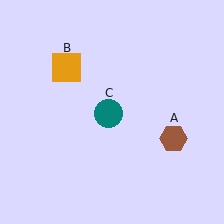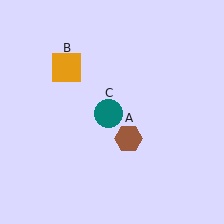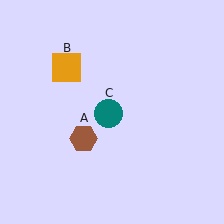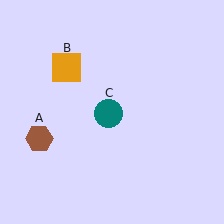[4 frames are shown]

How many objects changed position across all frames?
1 object changed position: brown hexagon (object A).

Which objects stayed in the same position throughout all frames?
Orange square (object B) and teal circle (object C) remained stationary.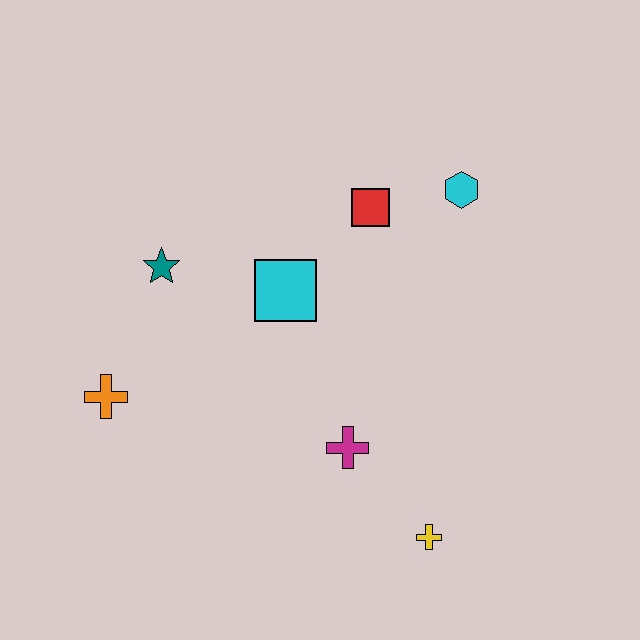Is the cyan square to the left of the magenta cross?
Yes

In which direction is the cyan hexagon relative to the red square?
The cyan hexagon is to the right of the red square.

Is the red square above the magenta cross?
Yes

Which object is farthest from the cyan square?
The yellow cross is farthest from the cyan square.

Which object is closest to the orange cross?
The teal star is closest to the orange cross.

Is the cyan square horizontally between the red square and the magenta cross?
No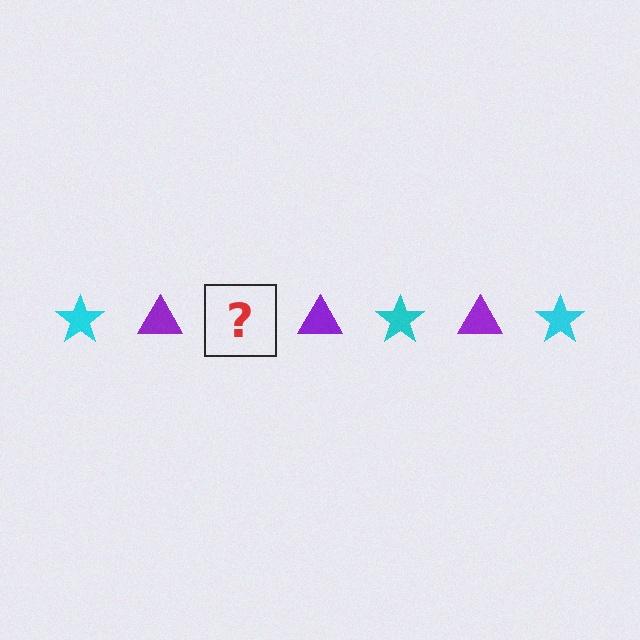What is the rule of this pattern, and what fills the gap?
The rule is that the pattern alternates between cyan star and purple triangle. The gap should be filled with a cyan star.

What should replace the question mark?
The question mark should be replaced with a cyan star.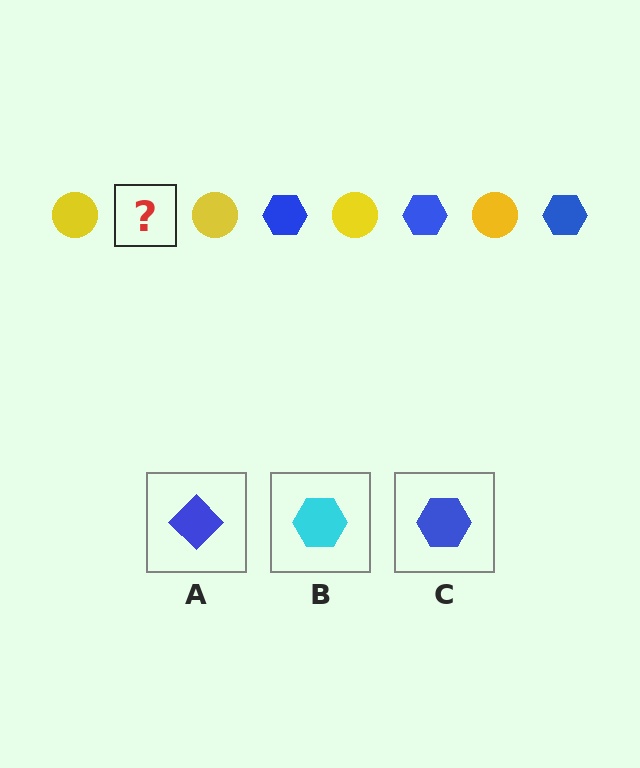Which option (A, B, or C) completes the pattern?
C.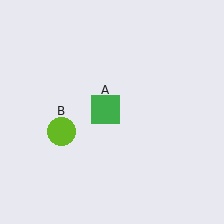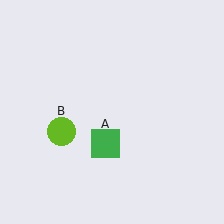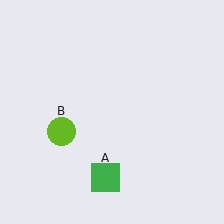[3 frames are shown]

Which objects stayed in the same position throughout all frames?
Lime circle (object B) remained stationary.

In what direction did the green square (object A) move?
The green square (object A) moved down.